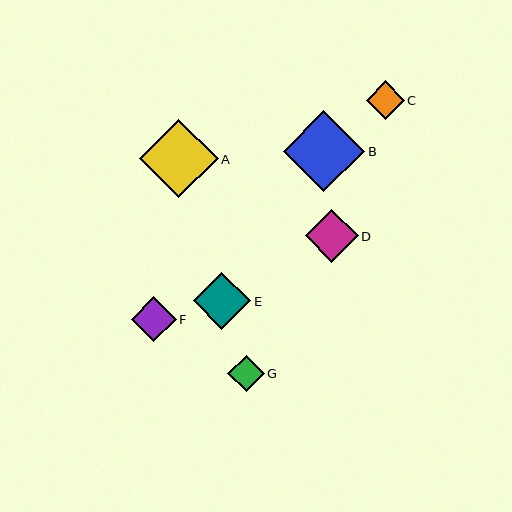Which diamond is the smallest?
Diamond G is the smallest with a size of approximately 36 pixels.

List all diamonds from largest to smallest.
From largest to smallest: B, A, E, D, F, C, G.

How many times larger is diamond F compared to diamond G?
Diamond F is approximately 1.2 times the size of diamond G.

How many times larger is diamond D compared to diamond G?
Diamond D is approximately 1.5 times the size of diamond G.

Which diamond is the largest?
Diamond B is the largest with a size of approximately 81 pixels.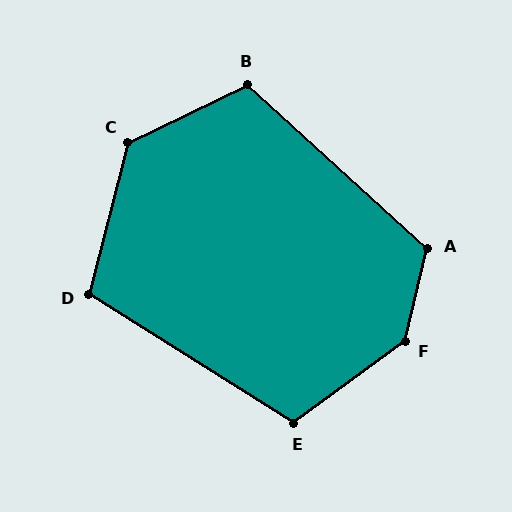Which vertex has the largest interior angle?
F, at approximately 140 degrees.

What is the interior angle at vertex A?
Approximately 119 degrees (obtuse).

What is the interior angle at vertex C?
Approximately 130 degrees (obtuse).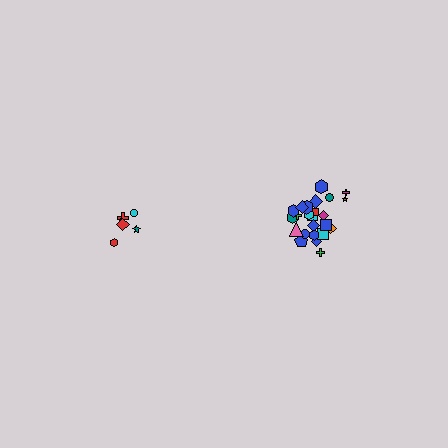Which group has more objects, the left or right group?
The right group.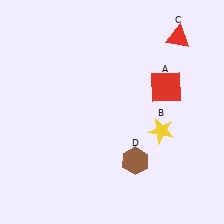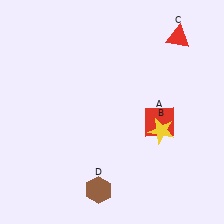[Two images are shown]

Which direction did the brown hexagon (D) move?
The brown hexagon (D) moved left.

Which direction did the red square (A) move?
The red square (A) moved down.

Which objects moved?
The objects that moved are: the red square (A), the brown hexagon (D).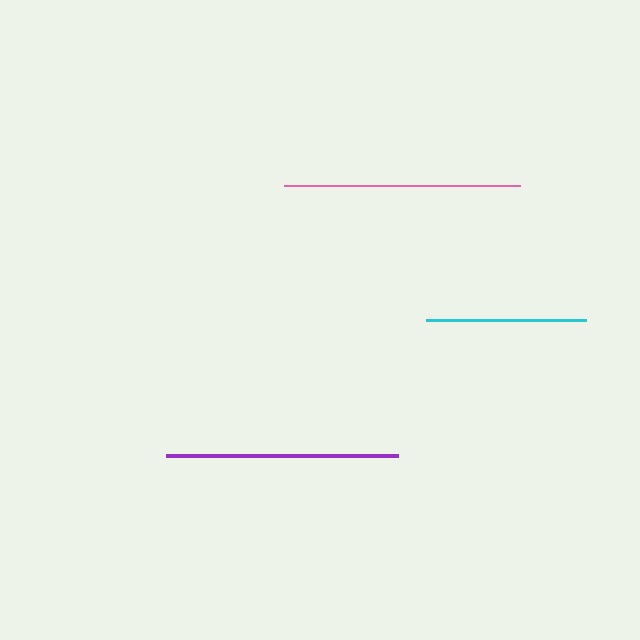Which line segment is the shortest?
The cyan line is the shortest at approximately 161 pixels.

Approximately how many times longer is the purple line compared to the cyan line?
The purple line is approximately 1.4 times the length of the cyan line.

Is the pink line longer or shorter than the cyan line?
The pink line is longer than the cyan line.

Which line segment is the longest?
The pink line is the longest at approximately 236 pixels.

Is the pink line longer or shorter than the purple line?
The pink line is longer than the purple line.